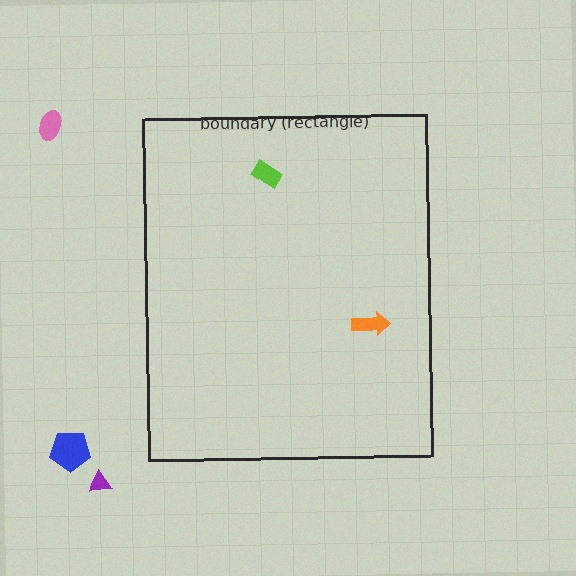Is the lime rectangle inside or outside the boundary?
Inside.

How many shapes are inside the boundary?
2 inside, 3 outside.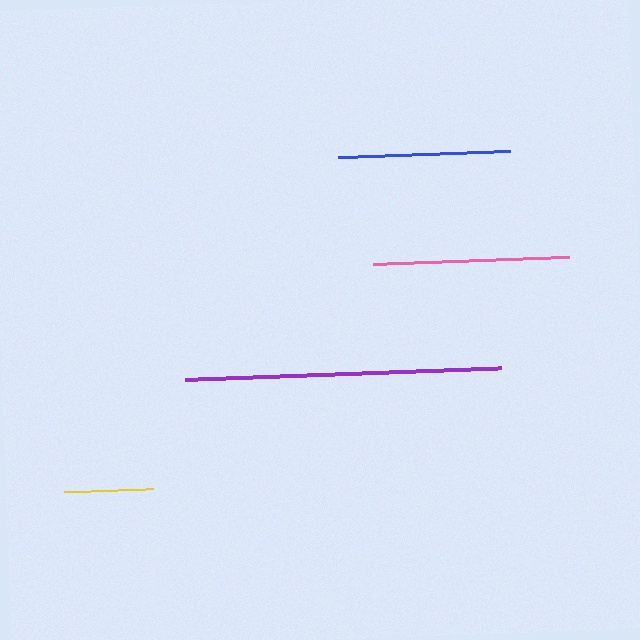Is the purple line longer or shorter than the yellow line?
The purple line is longer than the yellow line.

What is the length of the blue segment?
The blue segment is approximately 171 pixels long.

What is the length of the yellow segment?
The yellow segment is approximately 89 pixels long.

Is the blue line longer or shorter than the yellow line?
The blue line is longer than the yellow line.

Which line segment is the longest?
The purple line is the longest at approximately 317 pixels.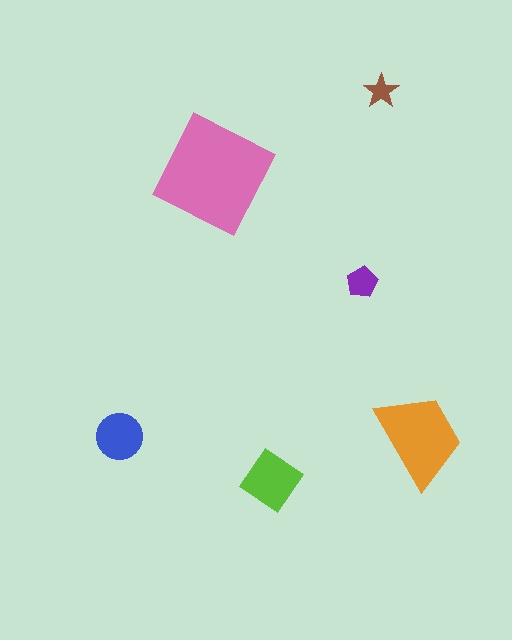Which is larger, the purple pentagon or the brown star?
The purple pentagon.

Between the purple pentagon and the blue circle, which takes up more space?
The blue circle.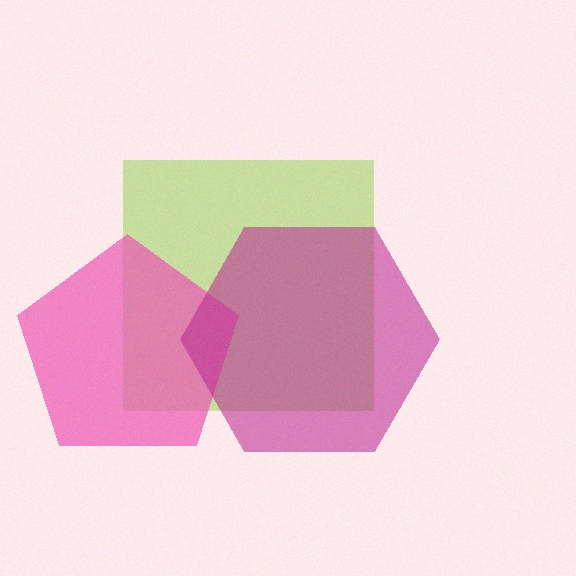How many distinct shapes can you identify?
There are 3 distinct shapes: a lime square, a pink pentagon, a magenta hexagon.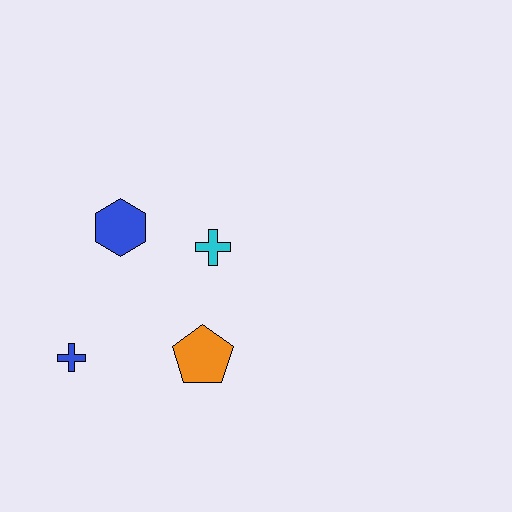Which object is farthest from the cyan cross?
The blue cross is farthest from the cyan cross.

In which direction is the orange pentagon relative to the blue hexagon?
The orange pentagon is below the blue hexagon.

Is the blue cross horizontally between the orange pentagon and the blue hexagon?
No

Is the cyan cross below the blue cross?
No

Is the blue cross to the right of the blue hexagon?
No